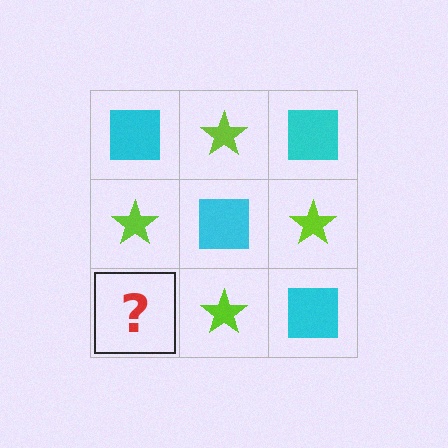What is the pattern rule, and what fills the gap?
The rule is that it alternates cyan square and lime star in a checkerboard pattern. The gap should be filled with a cyan square.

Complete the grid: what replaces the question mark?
The question mark should be replaced with a cyan square.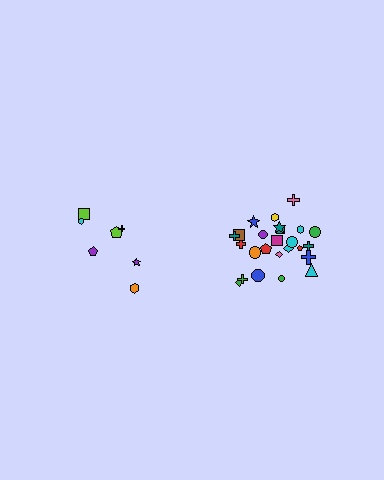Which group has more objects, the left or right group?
The right group.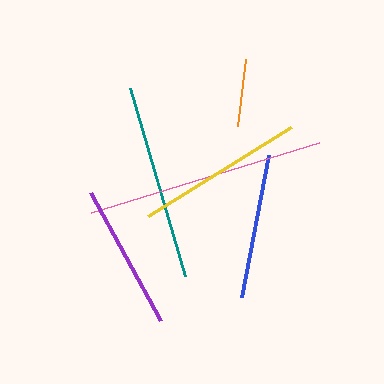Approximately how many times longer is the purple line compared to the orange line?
The purple line is approximately 2.2 times the length of the orange line.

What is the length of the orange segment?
The orange segment is approximately 68 pixels long.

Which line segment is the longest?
The pink line is the longest at approximately 238 pixels.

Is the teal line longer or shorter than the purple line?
The teal line is longer than the purple line.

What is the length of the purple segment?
The purple segment is approximately 147 pixels long.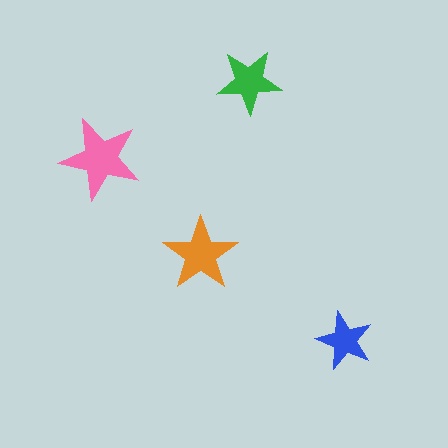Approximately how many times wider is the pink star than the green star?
About 1.5 times wider.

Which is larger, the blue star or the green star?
The green one.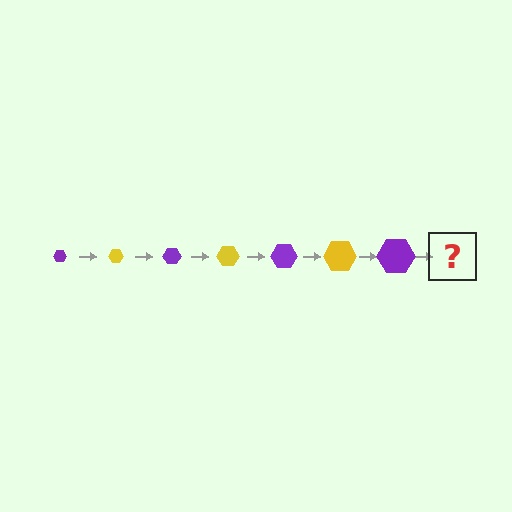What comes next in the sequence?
The next element should be a yellow hexagon, larger than the previous one.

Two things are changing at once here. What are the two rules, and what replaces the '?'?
The two rules are that the hexagon grows larger each step and the color cycles through purple and yellow. The '?' should be a yellow hexagon, larger than the previous one.